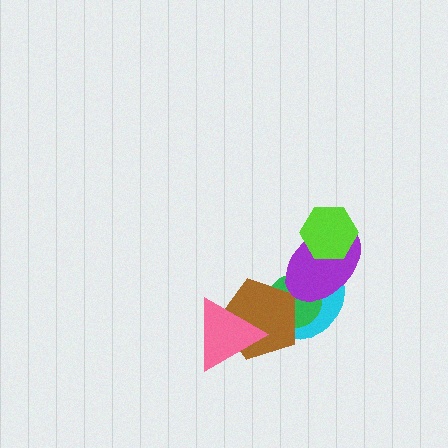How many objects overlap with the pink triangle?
1 object overlaps with the pink triangle.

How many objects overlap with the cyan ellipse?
3 objects overlap with the cyan ellipse.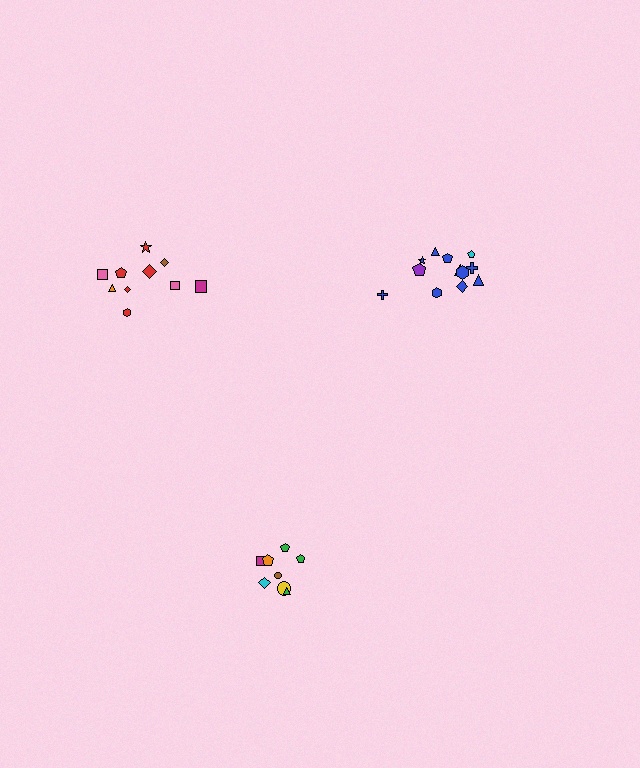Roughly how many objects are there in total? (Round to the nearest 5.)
Roughly 30 objects in total.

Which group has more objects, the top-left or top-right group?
The top-right group.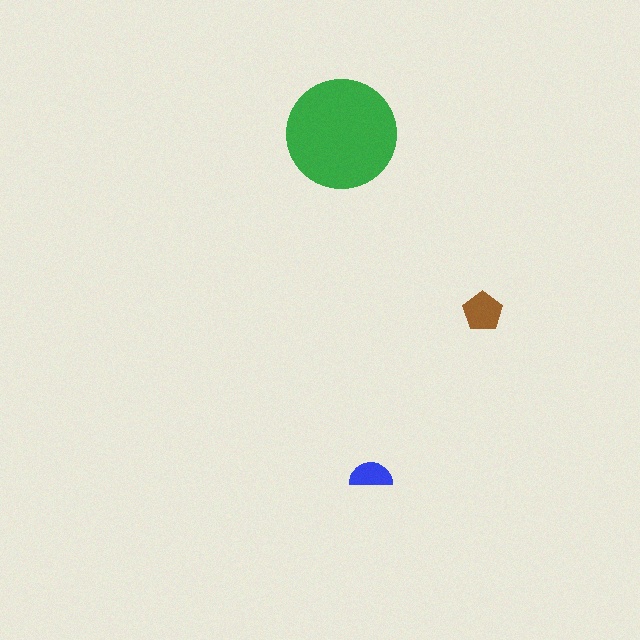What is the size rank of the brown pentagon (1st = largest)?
2nd.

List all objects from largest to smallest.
The green circle, the brown pentagon, the blue semicircle.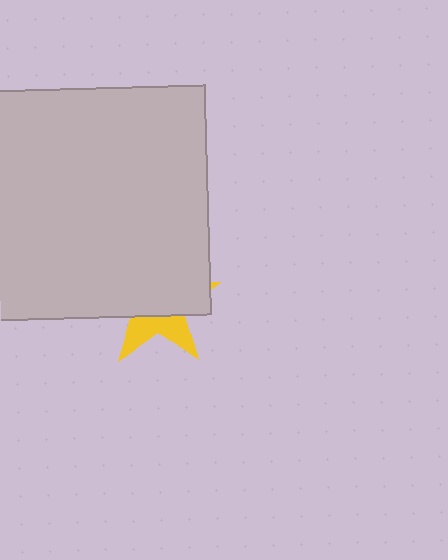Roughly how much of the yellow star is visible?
A small part of it is visible (roughly 33%).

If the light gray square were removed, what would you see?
You would see the complete yellow star.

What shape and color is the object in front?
The object in front is a light gray square.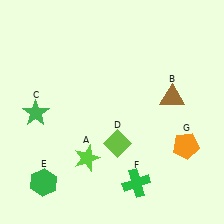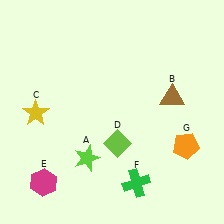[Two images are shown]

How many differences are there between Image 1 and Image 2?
There are 2 differences between the two images.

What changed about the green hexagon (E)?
In Image 1, E is green. In Image 2, it changed to magenta.